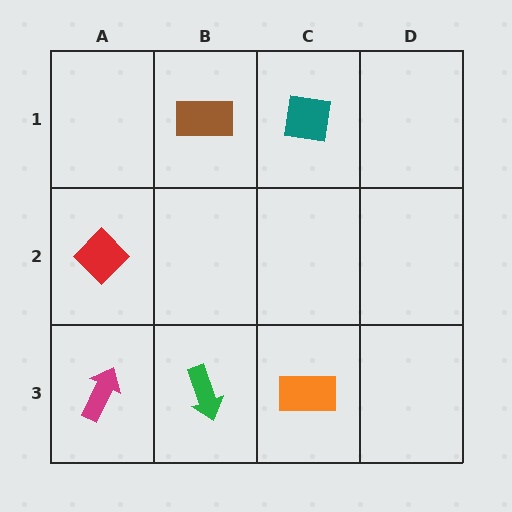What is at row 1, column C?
A teal square.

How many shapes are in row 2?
1 shape.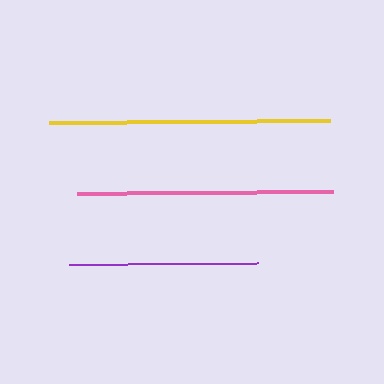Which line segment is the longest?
The yellow line is the longest at approximately 280 pixels.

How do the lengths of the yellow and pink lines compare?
The yellow and pink lines are approximately the same length.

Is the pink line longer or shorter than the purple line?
The pink line is longer than the purple line.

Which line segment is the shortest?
The purple line is the shortest at approximately 189 pixels.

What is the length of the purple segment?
The purple segment is approximately 189 pixels long.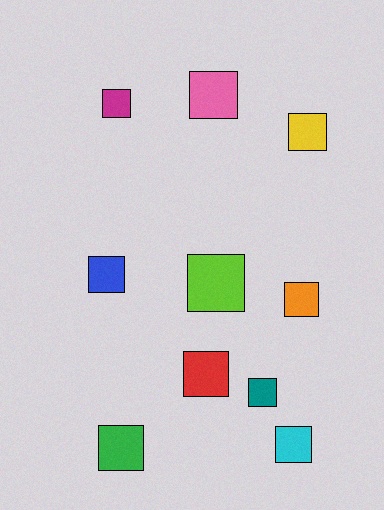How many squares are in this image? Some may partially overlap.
There are 10 squares.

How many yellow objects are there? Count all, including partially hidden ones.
There is 1 yellow object.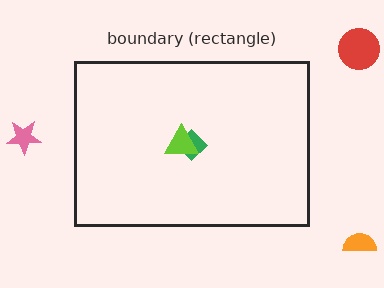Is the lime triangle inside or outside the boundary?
Inside.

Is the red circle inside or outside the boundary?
Outside.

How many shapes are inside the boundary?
2 inside, 3 outside.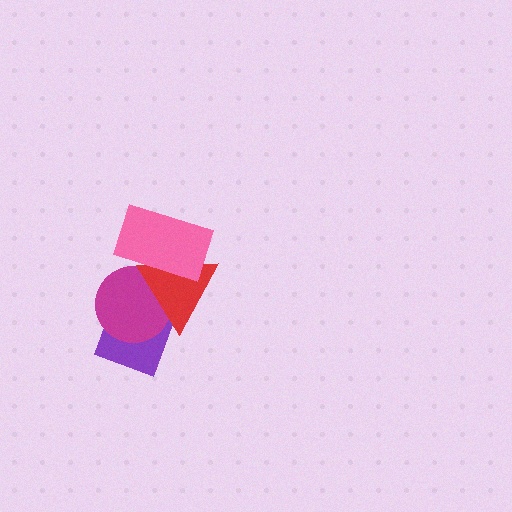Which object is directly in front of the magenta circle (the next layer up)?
The red triangle is directly in front of the magenta circle.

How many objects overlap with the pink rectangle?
2 objects overlap with the pink rectangle.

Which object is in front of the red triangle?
The pink rectangle is in front of the red triangle.